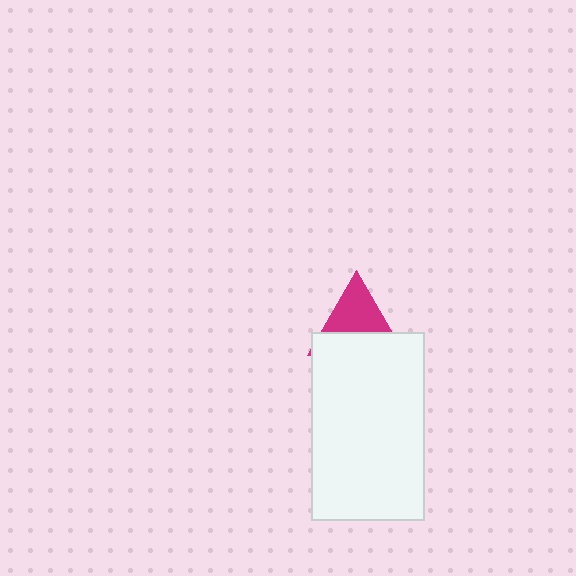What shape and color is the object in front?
The object in front is a white rectangle.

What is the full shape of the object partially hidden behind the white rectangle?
The partially hidden object is a magenta triangle.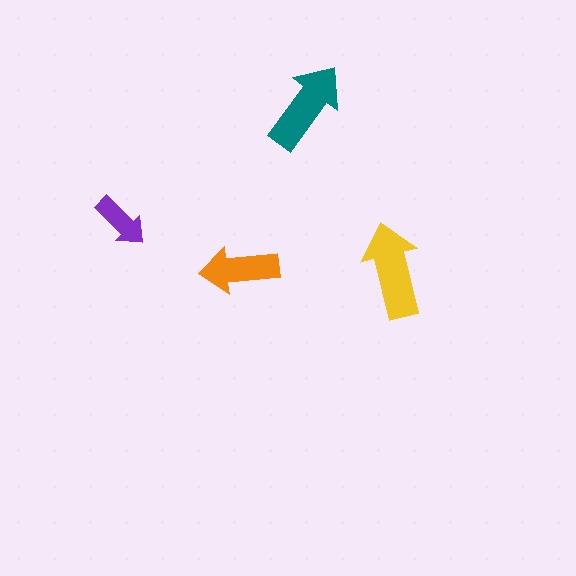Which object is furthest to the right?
The yellow arrow is rightmost.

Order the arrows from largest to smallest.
the yellow one, the teal one, the orange one, the purple one.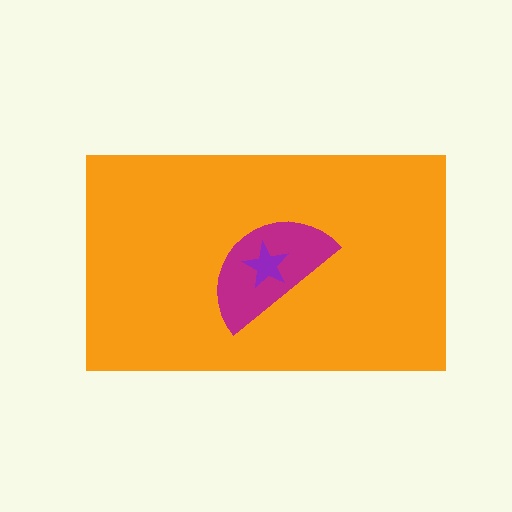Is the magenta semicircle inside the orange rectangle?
Yes.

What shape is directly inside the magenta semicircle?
The purple star.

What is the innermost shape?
The purple star.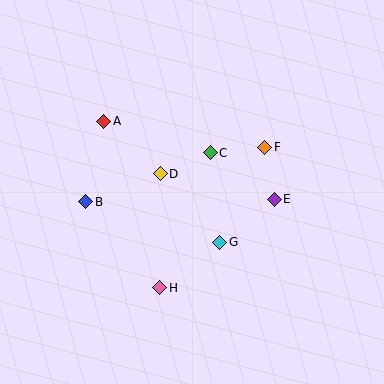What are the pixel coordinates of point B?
Point B is at (86, 202).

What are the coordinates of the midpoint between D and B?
The midpoint between D and B is at (123, 188).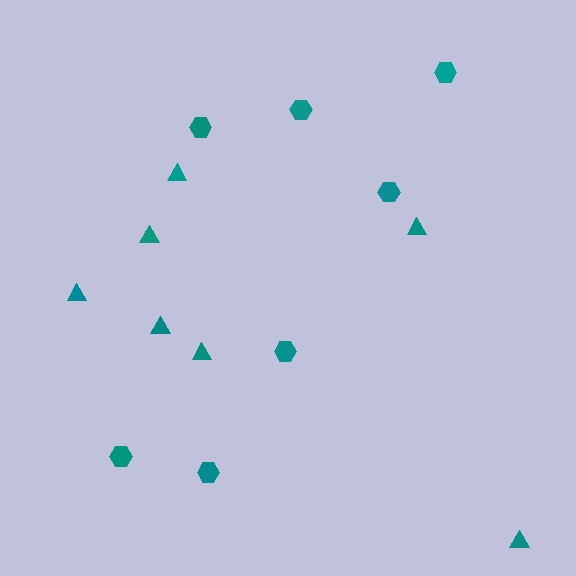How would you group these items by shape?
There are 2 groups: one group of hexagons (7) and one group of triangles (7).